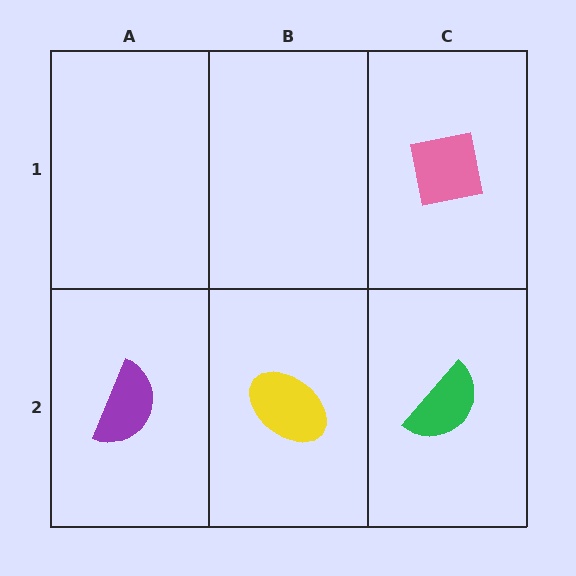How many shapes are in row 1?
1 shape.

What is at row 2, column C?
A green semicircle.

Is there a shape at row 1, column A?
No, that cell is empty.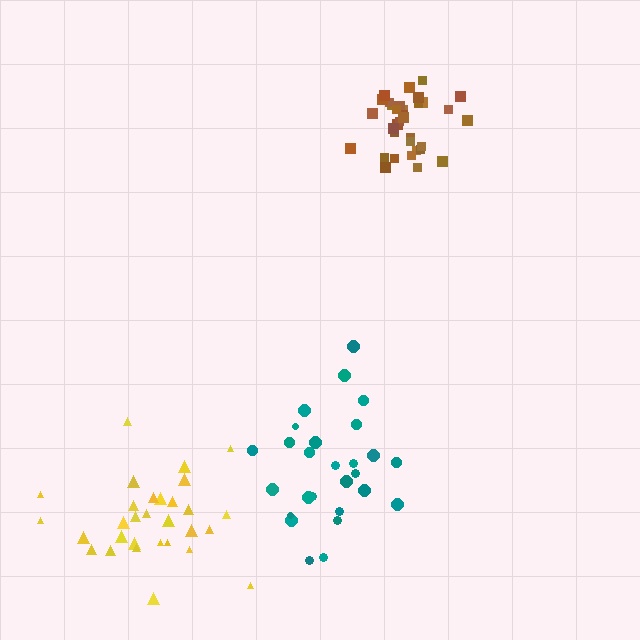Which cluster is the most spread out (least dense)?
Yellow.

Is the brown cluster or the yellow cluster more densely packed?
Brown.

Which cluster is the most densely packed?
Brown.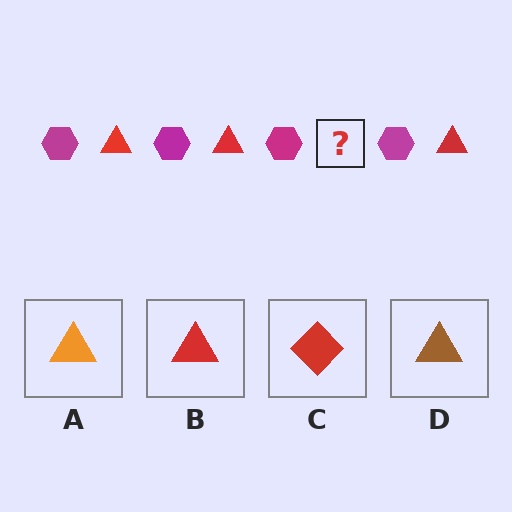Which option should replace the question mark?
Option B.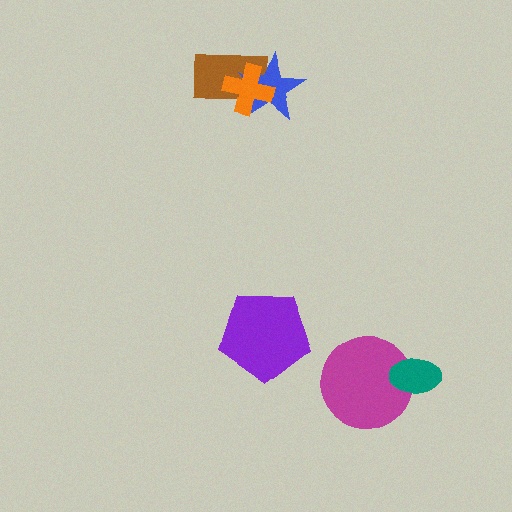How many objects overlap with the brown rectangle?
2 objects overlap with the brown rectangle.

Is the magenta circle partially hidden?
Yes, it is partially covered by another shape.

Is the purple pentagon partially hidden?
No, no other shape covers it.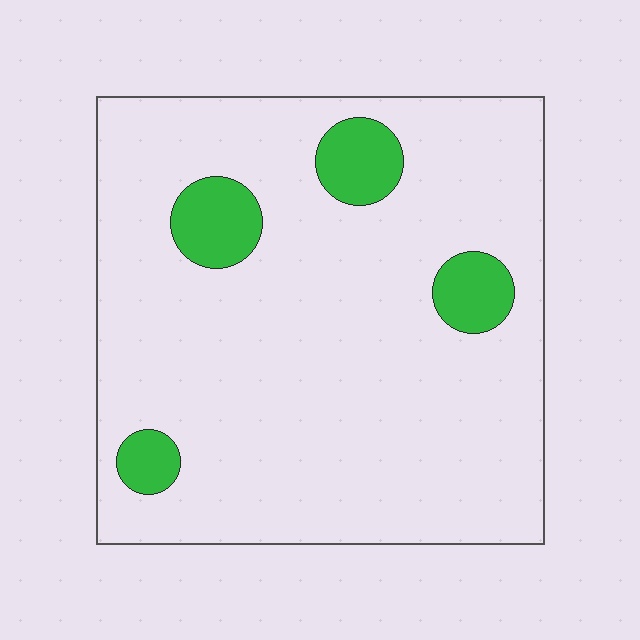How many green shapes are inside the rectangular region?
4.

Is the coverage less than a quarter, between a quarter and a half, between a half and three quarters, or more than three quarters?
Less than a quarter.